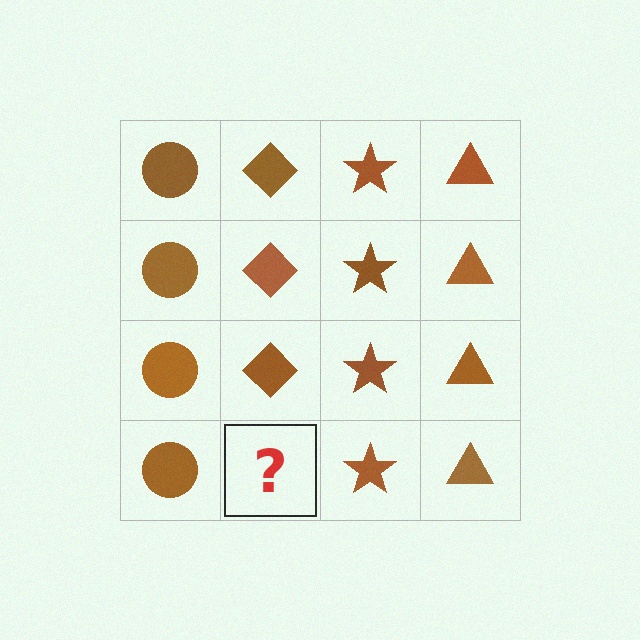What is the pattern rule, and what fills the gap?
The rule is that each column has a consistent shape. The gap should be filled with a brown diamond.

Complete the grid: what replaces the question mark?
The question mark should be replaced with a brown diamond.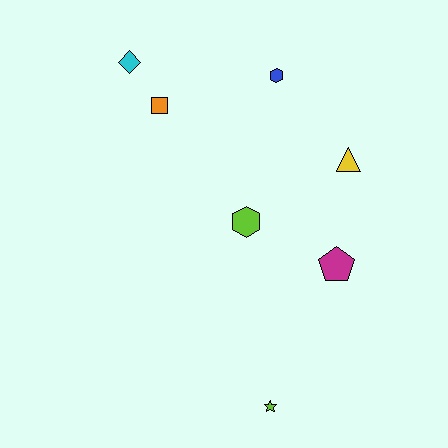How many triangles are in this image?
There is 1 triangle.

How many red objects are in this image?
There are no red objects.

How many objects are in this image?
There are 7 objects.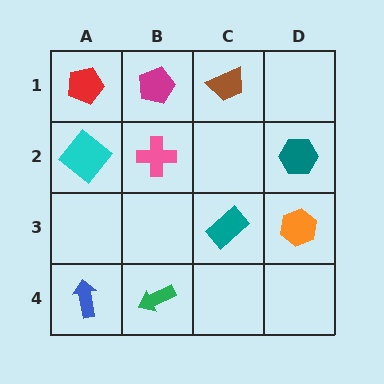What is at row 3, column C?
A teal rectangle.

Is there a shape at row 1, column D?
No, that cell is empty.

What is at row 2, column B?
A pink cross.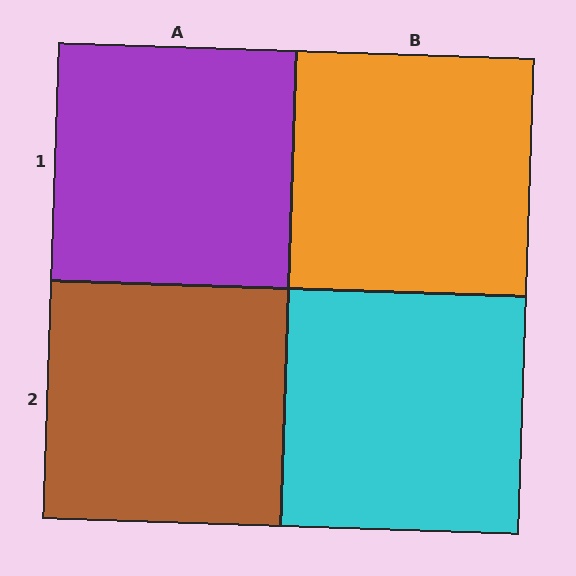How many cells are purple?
1 cell is purple.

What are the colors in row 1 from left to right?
Purple, orange.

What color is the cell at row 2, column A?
Brown.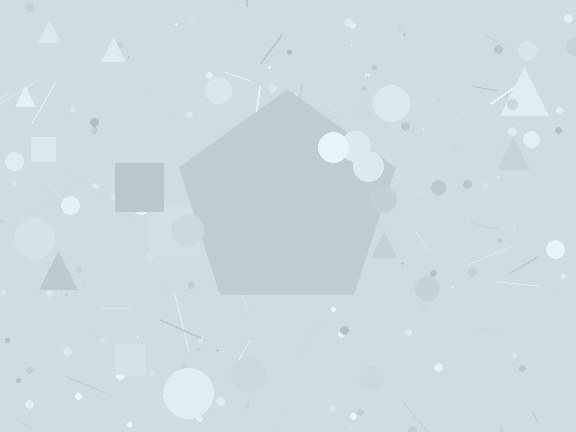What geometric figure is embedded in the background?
A pentagon is embedded in the background.